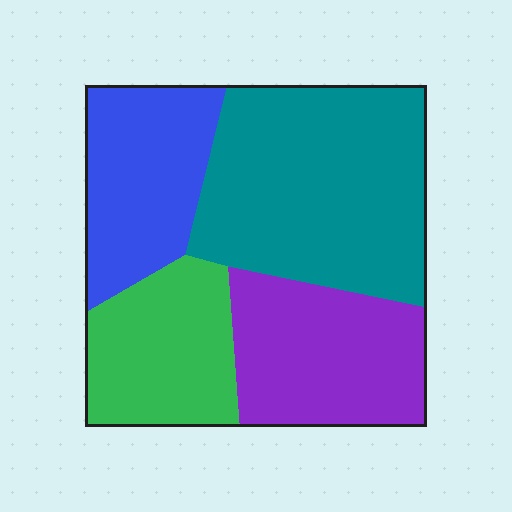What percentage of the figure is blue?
Blue covers 20% of the figure.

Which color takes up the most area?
Teal, at roughly 40%.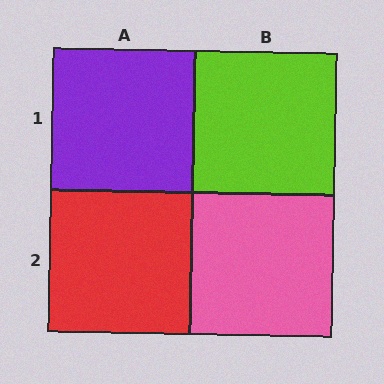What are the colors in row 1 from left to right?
Purple, lime.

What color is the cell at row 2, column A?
Red.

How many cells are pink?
1 cell is pink.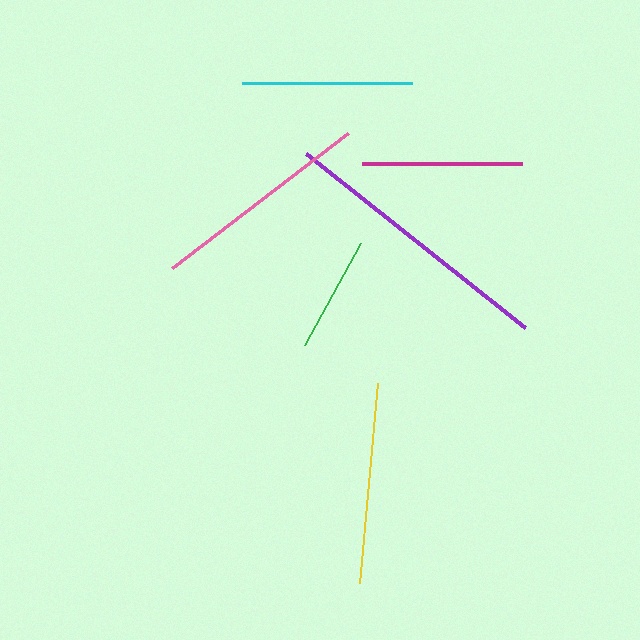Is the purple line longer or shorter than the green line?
The purple line is longer than the green line.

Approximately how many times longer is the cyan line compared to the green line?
The cyan line is approximately 1.5 times the length of the green line.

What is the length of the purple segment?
The purple segment is approximately 280 pixels long.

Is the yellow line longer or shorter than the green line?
The yellow line is longer than the green line.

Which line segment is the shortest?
The green line is the shortest at approximately 116 pixels.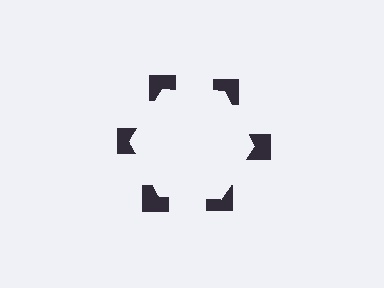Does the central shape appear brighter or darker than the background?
It typically appears slightly brighter than the background, even though no actual brightness change is drawn.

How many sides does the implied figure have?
6 sides.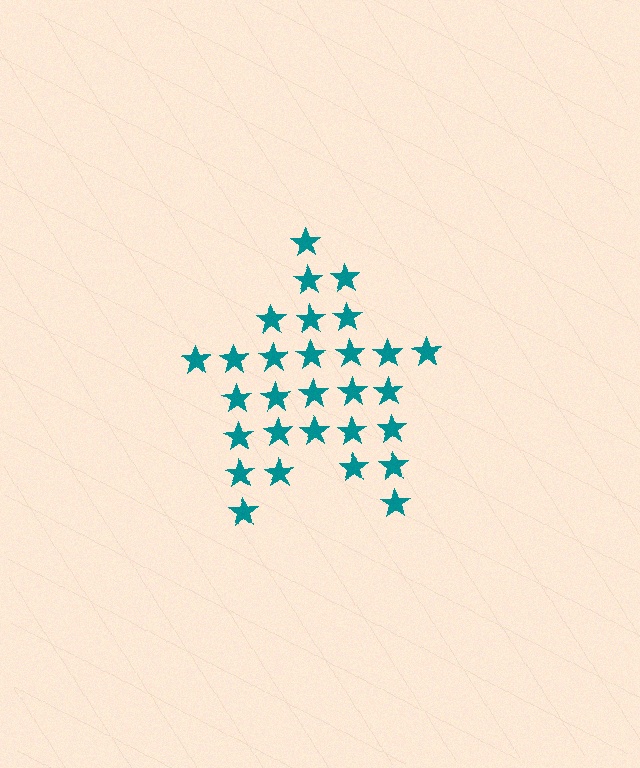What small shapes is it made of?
It is made of small stars.